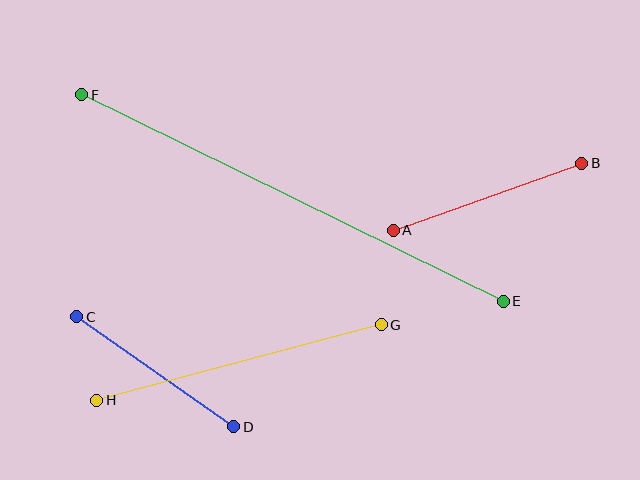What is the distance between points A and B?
The distance is approximately 200 pixels.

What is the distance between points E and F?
The distance is approximately 470 pixels.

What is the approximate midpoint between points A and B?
The midpoint is at approximately (487, 197) pixels.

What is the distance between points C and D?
The distance is approximately 192 pixels.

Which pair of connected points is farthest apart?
Points E and F are farthest apart.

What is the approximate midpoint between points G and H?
The midpoint is at approximately (239, 362) pixels.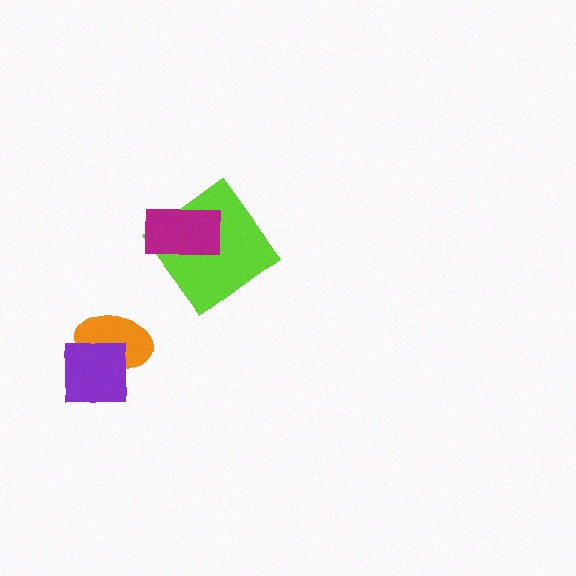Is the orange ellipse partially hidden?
Yes, it is partially covered by another shape.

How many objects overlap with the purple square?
1 object overlaps with the purple square.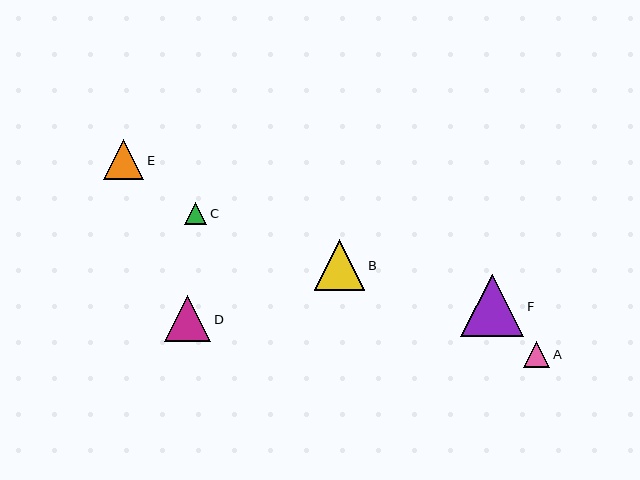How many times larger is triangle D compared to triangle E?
Triangle D is approximately 1.1 times the size of triangle E.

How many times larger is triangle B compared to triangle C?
Triangle B is approximately 2.3 times the size of triangle C.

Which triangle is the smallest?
Triangle C is the smallest with a size of approximately 22 pixels.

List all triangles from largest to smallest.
From largest to smallest: F, B, D, E, A, C.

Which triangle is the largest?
Triangle F is the largest with a size of approximately 63 pixels.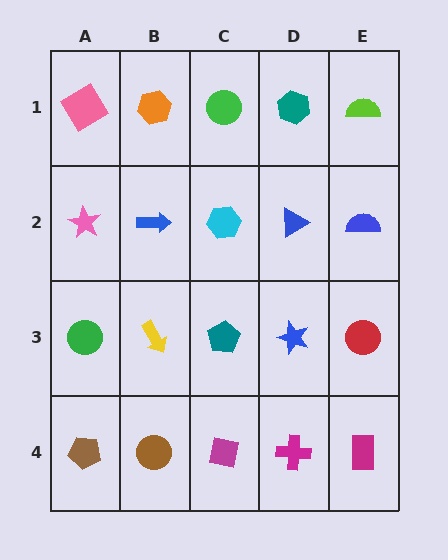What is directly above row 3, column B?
A blue arrow.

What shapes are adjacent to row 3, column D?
A blue triangle (row 2, column D), a magenta cross (row 4, column D), a teal pentagon (row 3, column C), a red circle (row 3, column E).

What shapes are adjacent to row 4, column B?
A yellow arrow (row 3, column B), a brown pentagon (row 4, column A), a magenta square (row 4, column C).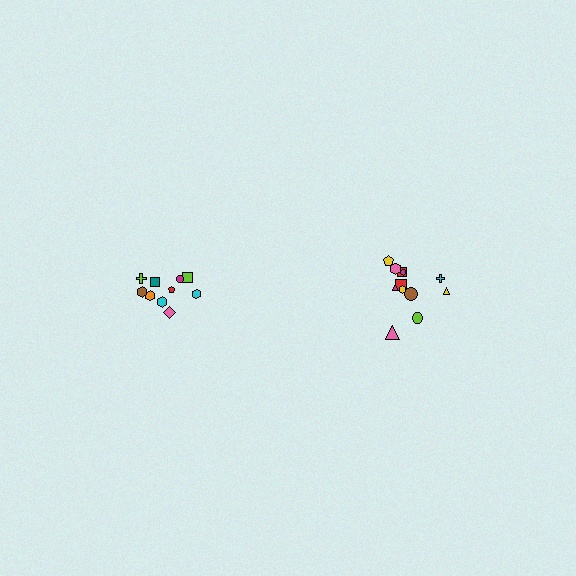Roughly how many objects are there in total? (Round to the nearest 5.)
Roughly 20 objects in total.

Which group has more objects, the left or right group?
The right group.